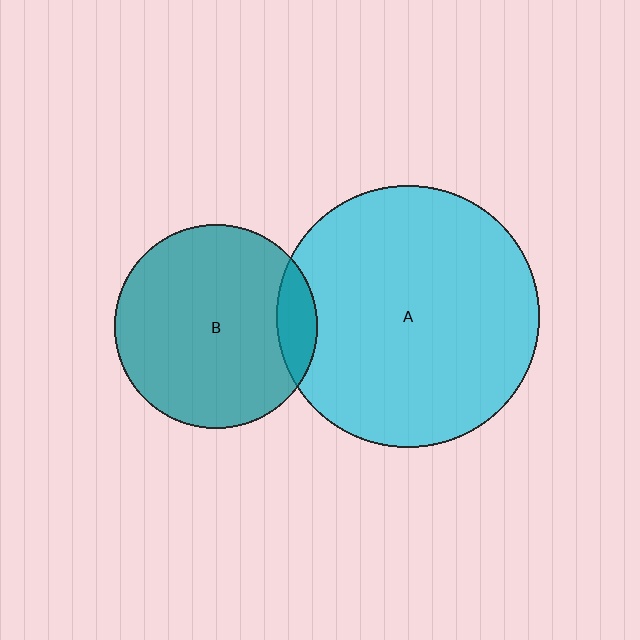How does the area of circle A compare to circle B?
Approximately 1.7 times.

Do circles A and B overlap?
Yes.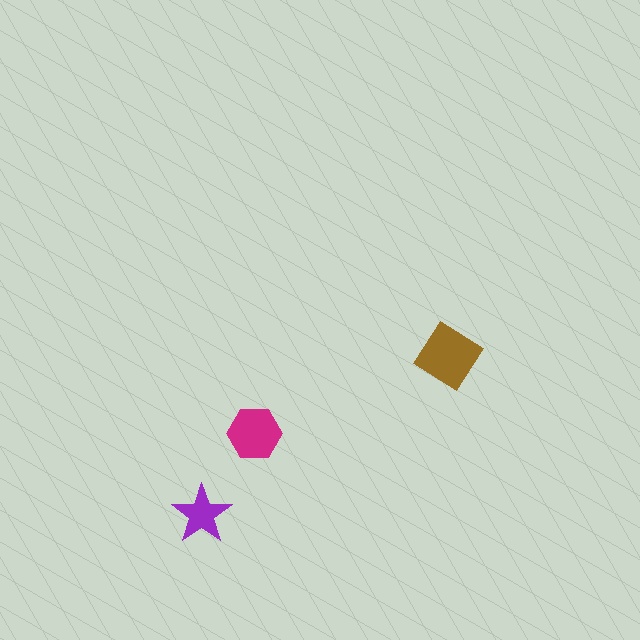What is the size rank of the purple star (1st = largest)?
3rd.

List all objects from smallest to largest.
The purple star, the magenta hexagon, the brown diamond.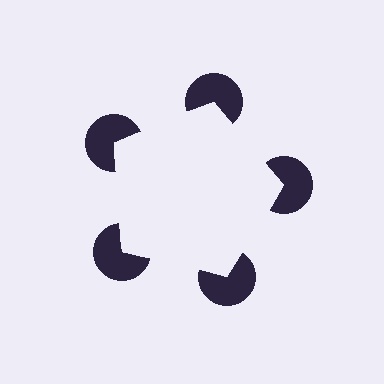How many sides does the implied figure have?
5 sides.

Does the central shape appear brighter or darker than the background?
It typically appears slightly brighter than the background, even though no actual brightness change is drawn.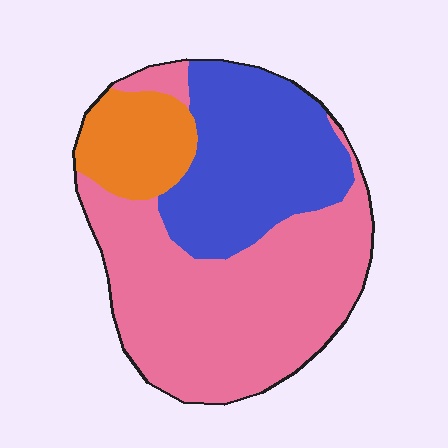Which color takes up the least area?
Orange, at roughly 15%.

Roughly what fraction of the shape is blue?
Blue takes up about one third (1/3) of the shape.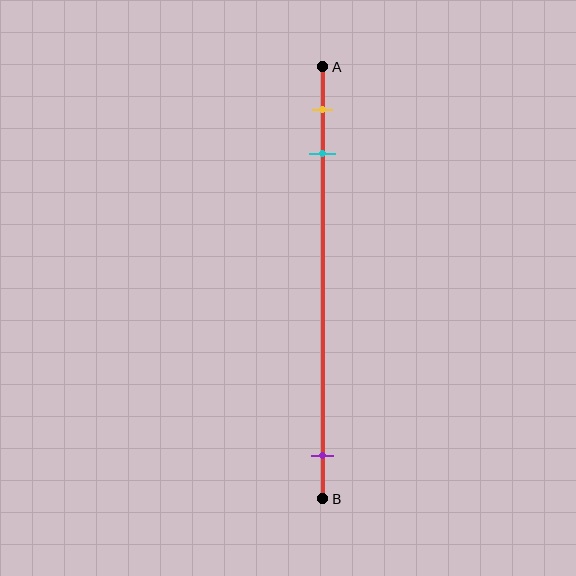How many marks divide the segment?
There are 3 marks dividing the segment.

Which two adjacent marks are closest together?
The yellow and cyan marks are the closest adjacent pair.